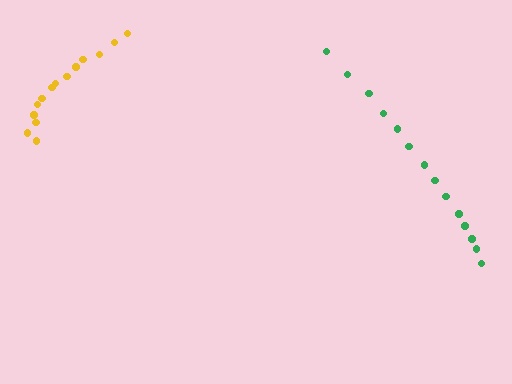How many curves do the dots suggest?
There are 2 distinct paths.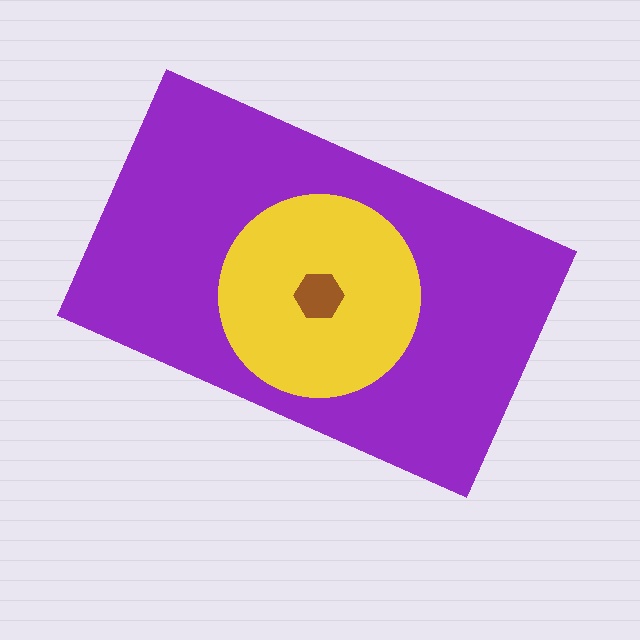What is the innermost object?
The brown hexagon.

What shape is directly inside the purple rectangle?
The yellow circle.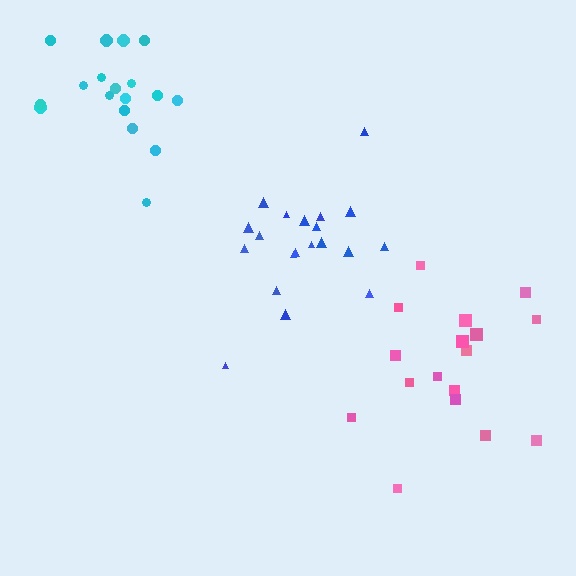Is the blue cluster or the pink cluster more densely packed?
Blue.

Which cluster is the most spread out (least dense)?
Pink.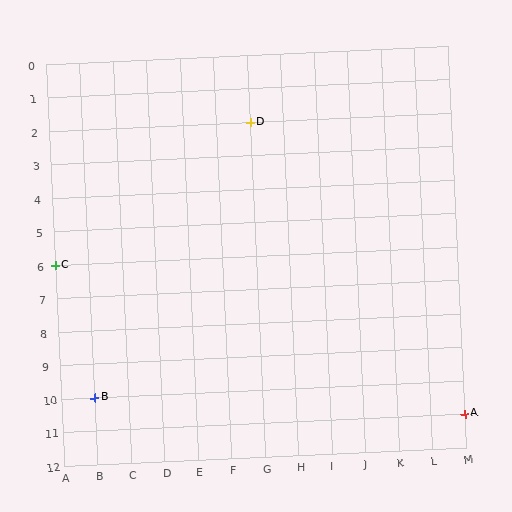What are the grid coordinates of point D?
Point D is at grid coordinates (G, 2).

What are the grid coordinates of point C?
Point C is at grid coordinates (A, 6).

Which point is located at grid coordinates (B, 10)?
Point B is at (B, 10).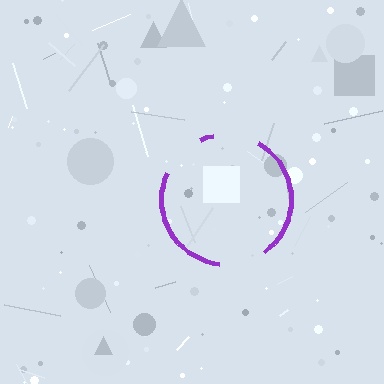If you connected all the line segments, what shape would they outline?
They would outline a circle.